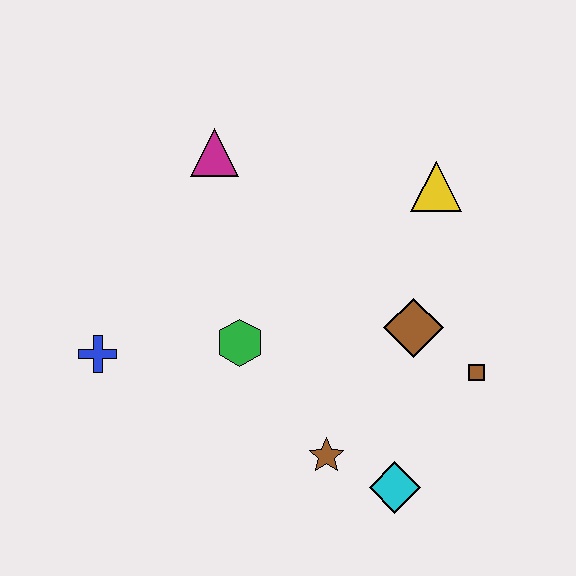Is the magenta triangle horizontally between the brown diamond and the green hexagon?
No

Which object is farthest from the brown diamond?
The blue cross is farthest from the brown diamond.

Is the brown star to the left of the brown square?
Yes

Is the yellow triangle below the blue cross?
No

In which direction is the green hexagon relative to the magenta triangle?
The green hexagon is below the magenta triangle.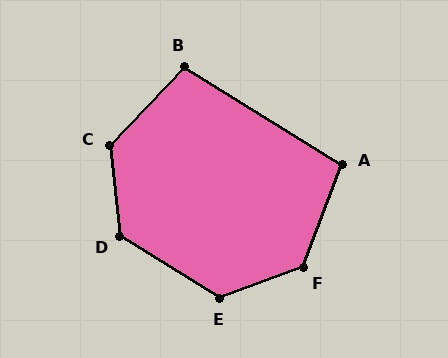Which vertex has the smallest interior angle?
A, at approximately 101 degrees.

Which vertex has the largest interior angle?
F, at approximately 130 degrees.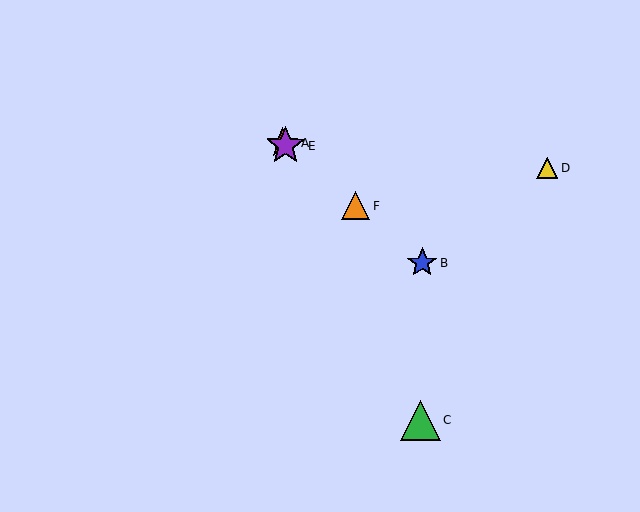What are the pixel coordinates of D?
Object D is at (547, 168).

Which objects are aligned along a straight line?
Objects A, B, E, F are aligned along a straight line.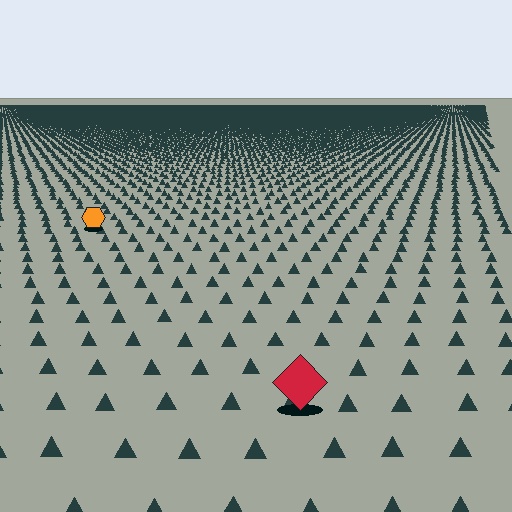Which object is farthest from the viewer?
The orange hexagon is farthest from the viewer. It appears smaller and the ground texture around it is denser.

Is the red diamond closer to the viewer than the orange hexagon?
Yes. The red diamond is closer — you can tell from the texture gradient: the ground texture is coarser near it.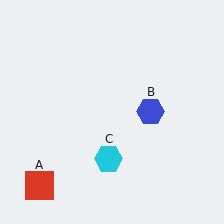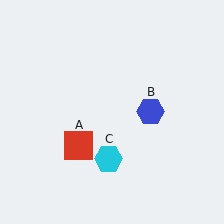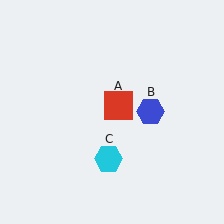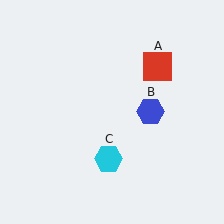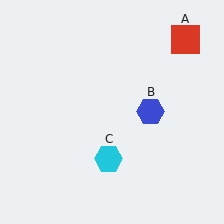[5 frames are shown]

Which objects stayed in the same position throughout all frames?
Blue hexagon (object B) and cyan hexagon (object C) remained stationary.